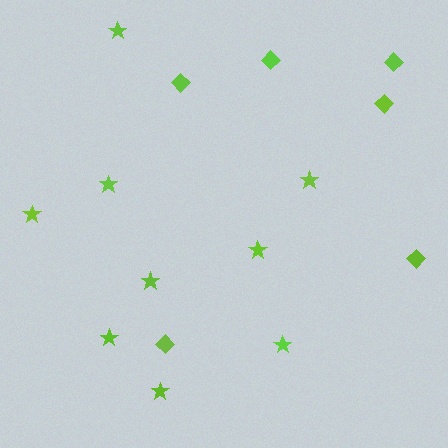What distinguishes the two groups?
There are 2 groups: one group of stars (9) and one group of diamonds (6).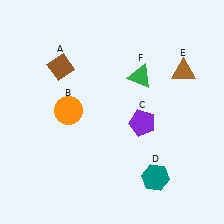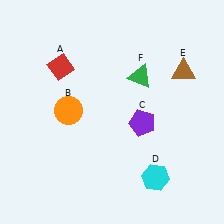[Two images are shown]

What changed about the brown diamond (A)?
In Image 1, A is brown. In Image 2, it changed to red.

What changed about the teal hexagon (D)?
In Image 1, D is teal. In Image 2, it changed to cyan.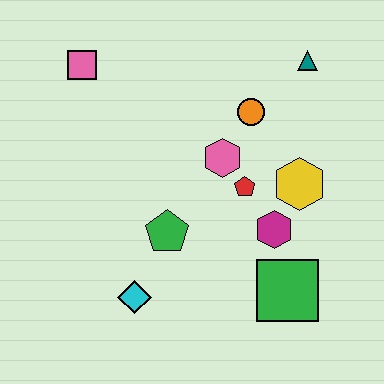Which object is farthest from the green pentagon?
The teal triangle is farthest from the green pentagon.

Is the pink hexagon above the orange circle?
No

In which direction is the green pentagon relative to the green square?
The green pentagon is to the left of the green square.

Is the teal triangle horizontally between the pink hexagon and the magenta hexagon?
No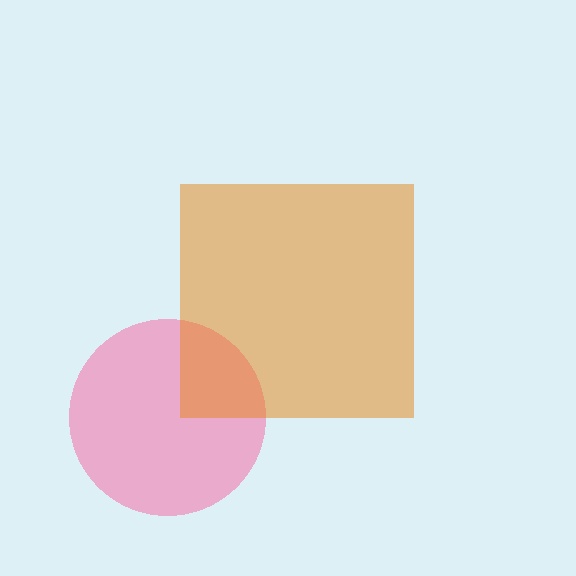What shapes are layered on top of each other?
The layered shapes are: a pink circle, an orange square.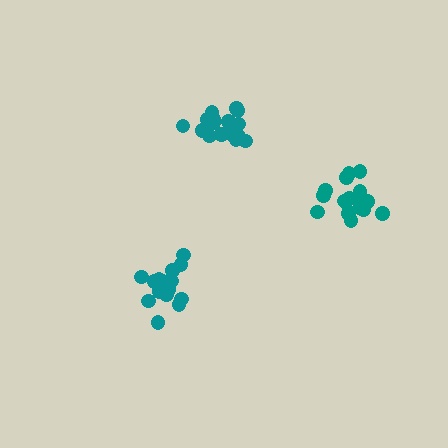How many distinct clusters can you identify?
There are 3 distinct clusters.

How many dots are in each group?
Group 1: 15 dots, Group 2: 18 dots, Group 3: 18 dots (51 total).